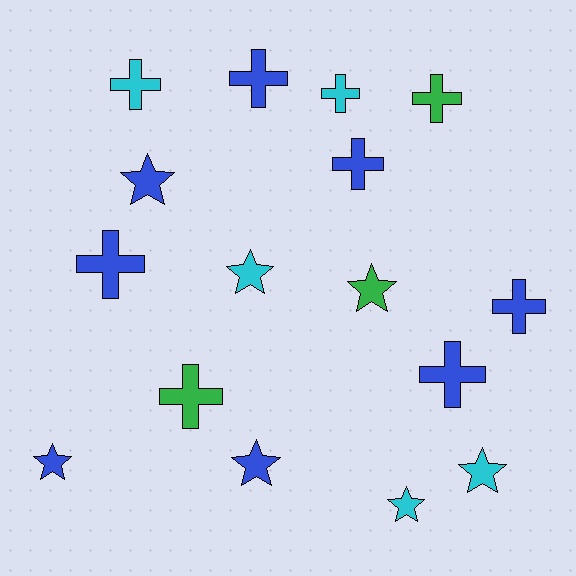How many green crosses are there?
There are 2 green crosses.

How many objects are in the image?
There are 16 objects.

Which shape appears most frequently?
Cross, with 9 objects.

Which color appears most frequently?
Blue, with 8 objects.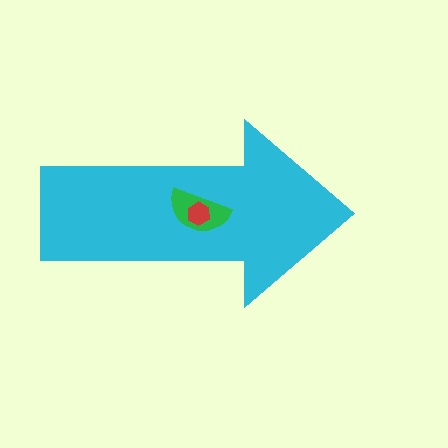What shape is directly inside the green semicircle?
The red hexagon.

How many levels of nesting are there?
3.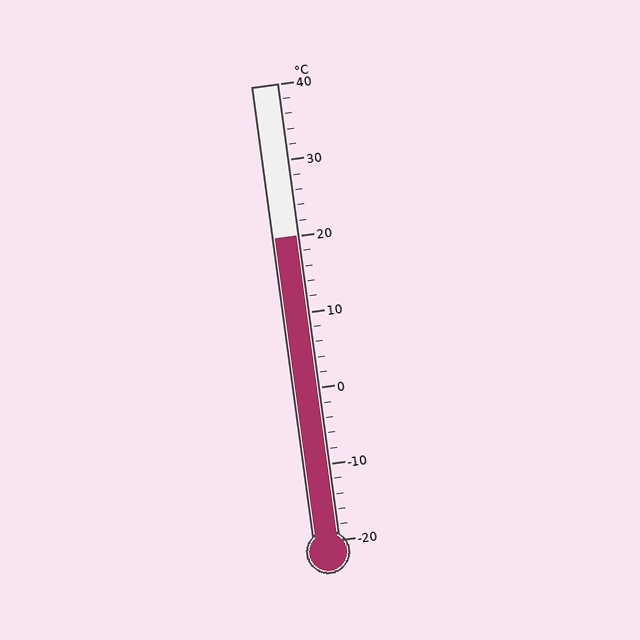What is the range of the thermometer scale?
The thermometer scale ranges from -20°C to 40°C.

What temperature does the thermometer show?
The thermometer shows approximately 20°C.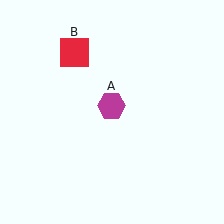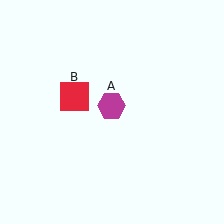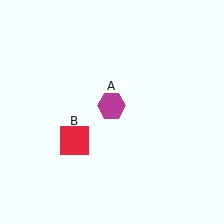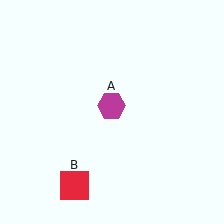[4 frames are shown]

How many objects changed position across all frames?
1 object changed position: red square (object B).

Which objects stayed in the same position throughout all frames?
Magenta hexagon (object A) remained stationary.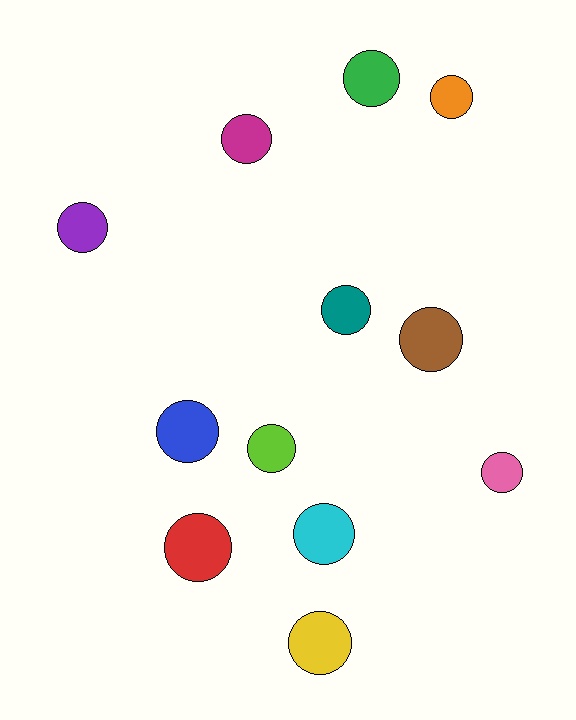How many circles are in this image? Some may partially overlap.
There are 12 circles.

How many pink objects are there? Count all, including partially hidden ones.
There is 1 pink object.